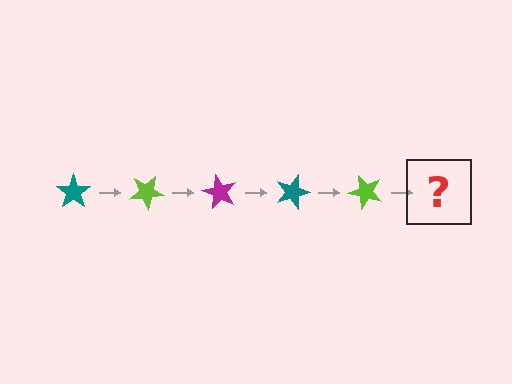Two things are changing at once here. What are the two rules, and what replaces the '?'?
The two rules are that it rotates 30 degrees each step and the color cycles through teal, lime, and magenta. The '?' should be a magenta star, rotated 150 degrees from the start.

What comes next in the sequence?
The next element should be a magenta star, rotated 150 degrees from the start.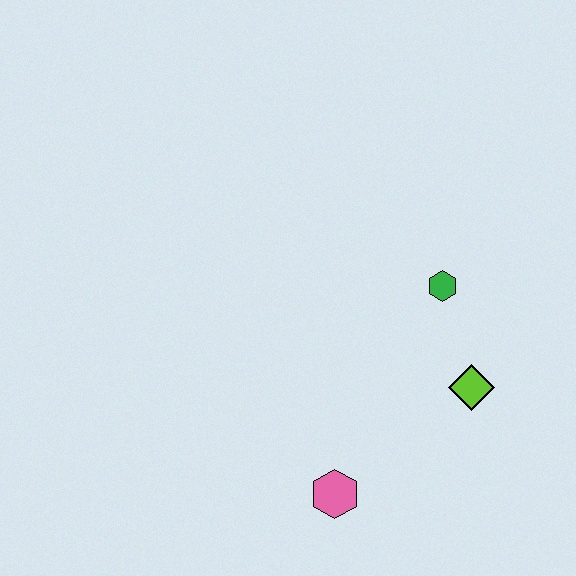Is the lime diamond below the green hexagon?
Yes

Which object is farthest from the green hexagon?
The pink hexagon is farthest from the green hexagon.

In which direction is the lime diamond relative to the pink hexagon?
The lime diamond is to the right of the pink hexagon.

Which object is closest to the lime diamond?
The green hexagon is closest to the lime diamond.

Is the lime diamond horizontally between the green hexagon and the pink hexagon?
No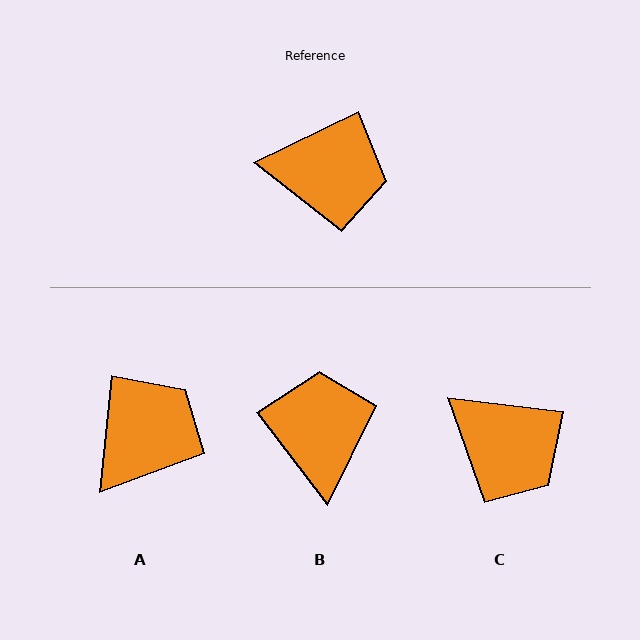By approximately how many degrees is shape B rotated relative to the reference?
Approximately 102 degrees counter-clockwise.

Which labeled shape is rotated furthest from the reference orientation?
B, about 102 degrees away.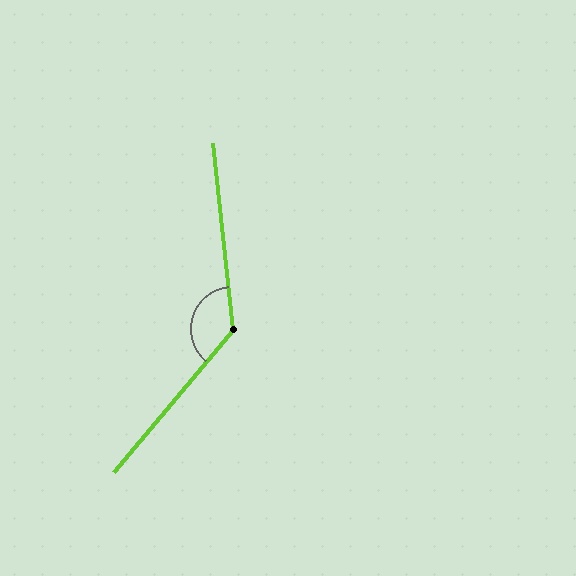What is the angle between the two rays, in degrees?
Approximately 134 degrees.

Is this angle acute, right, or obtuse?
It is obtuse.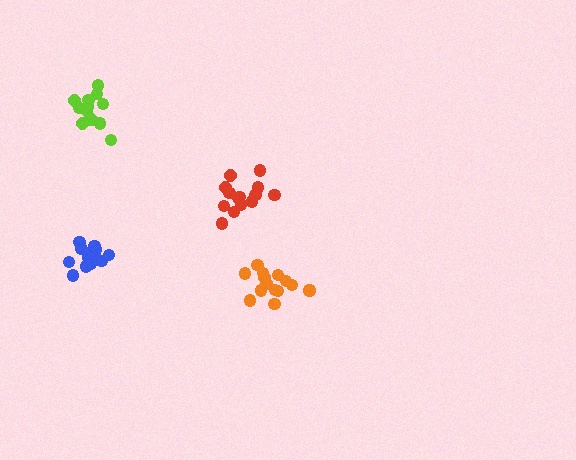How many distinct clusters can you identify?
There are 4 distinct clusters.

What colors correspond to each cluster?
The clusters are colored: lime, orange, red, blue.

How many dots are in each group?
Group 1: 12 dots, Group 2: 15 dots, Group 3: 14 dots, Group 4: 13 dots (54 total).